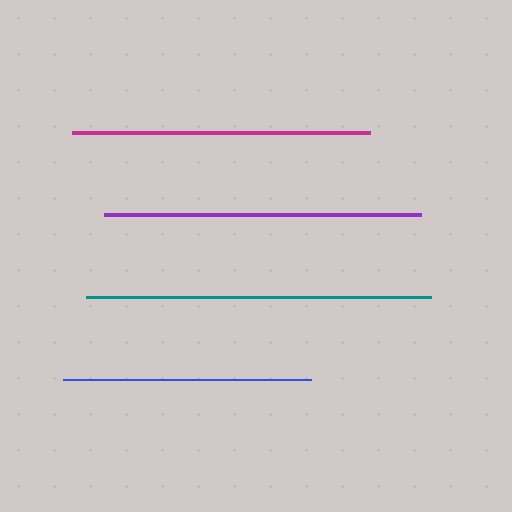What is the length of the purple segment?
The purple segment is approximately 317 pixels long.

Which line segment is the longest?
The teal line is the longest at approximately 345 pixels.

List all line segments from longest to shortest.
From longest to shortest: teal, purple, magenta, blue.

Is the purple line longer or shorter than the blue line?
The purple line is longer than the blue line.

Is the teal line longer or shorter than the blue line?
The teal line is longer than the blue line.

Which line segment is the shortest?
The blue line is the shortest at approximately 248 pixels.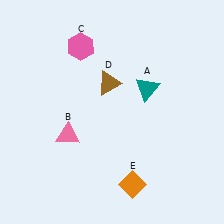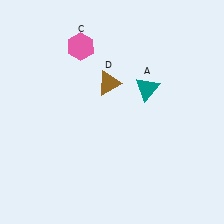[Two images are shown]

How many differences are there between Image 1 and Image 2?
There are 2 differences between the two images.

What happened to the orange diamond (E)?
The orange diamond (E) was removed in Image 2. It was in the bottom-right area of Image 1.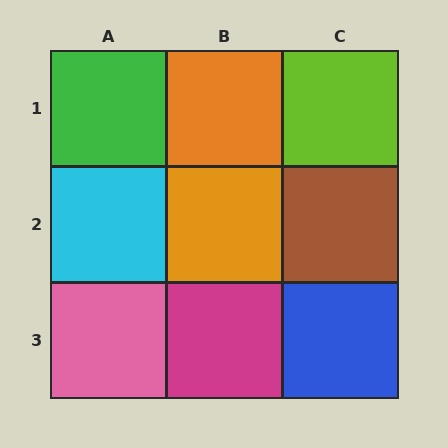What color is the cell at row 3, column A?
Pink.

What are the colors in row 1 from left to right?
Green, orange, lime.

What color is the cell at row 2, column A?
Cyan.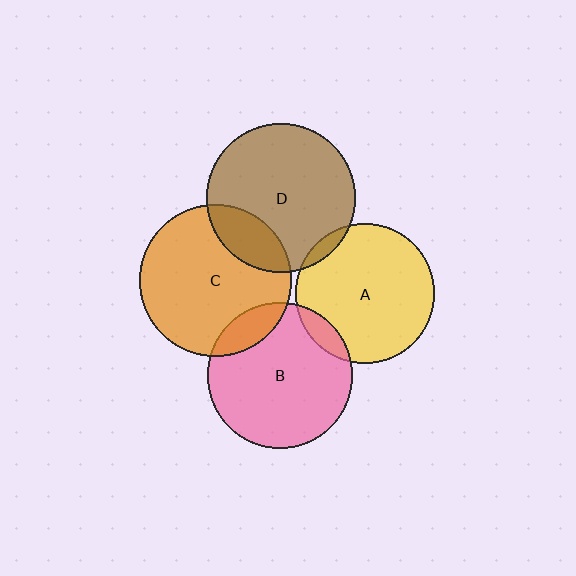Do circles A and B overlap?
Yes.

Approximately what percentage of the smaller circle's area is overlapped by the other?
Approximately 10%.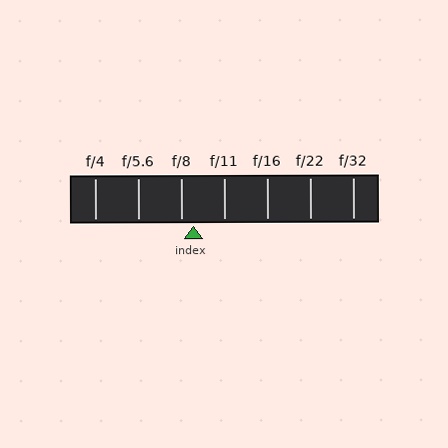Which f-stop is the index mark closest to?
The index mark is closest to f/8.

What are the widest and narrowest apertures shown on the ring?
The widest aperture shown is f/4 and the narrowest is f/32.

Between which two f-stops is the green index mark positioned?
The index mark is between f/8 and f/11.